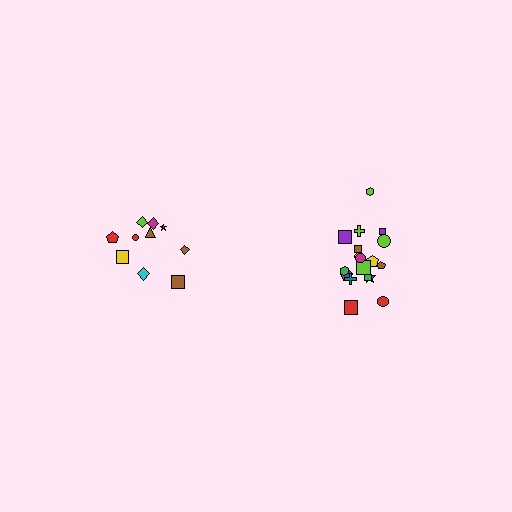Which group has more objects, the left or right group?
The right group.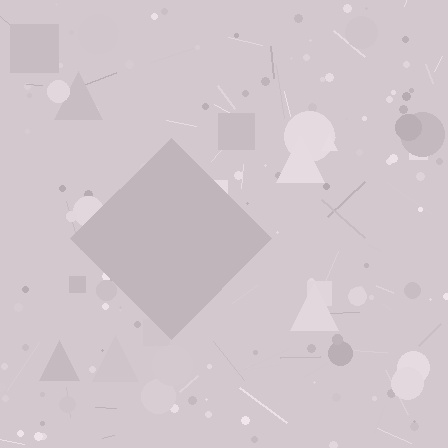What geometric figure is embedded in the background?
A diamond is embedded in the background.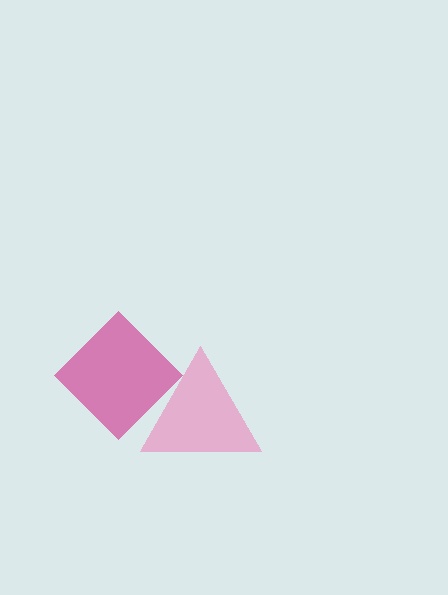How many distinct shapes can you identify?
There are 2 distinct shapes: a pink triangle, a magenta diamond.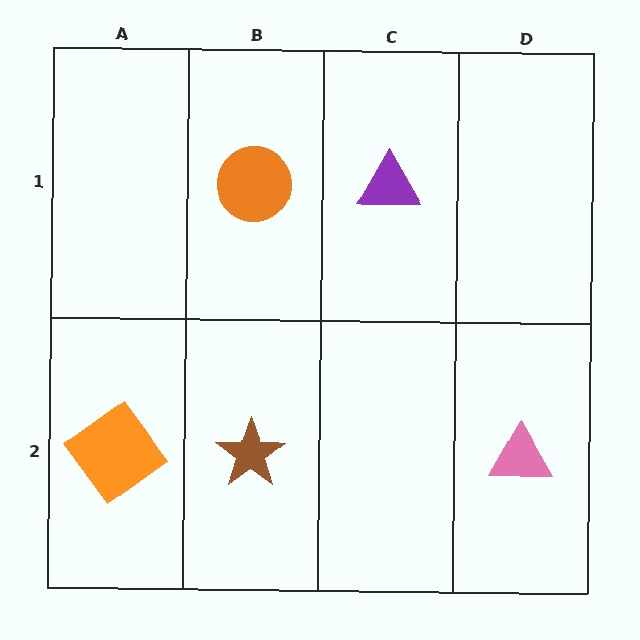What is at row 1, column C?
A purple triangle.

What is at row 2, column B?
A brown star.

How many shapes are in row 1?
2 shapes.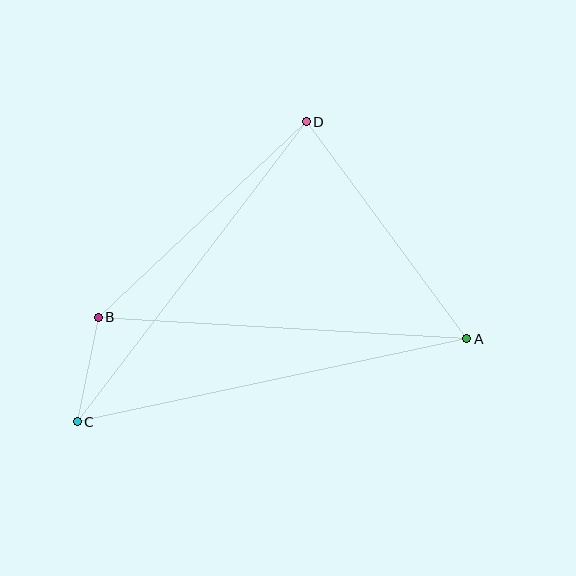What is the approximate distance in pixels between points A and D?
The distance between A and D is approximately 270 pixels.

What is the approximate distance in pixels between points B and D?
The distance between B and D is approximately 286 pixels.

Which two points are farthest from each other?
Points A and C are farthest from each other.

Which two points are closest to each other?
Points B and C are closest to each other.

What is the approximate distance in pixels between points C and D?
The distance between C and D is approximately 378 pixels.